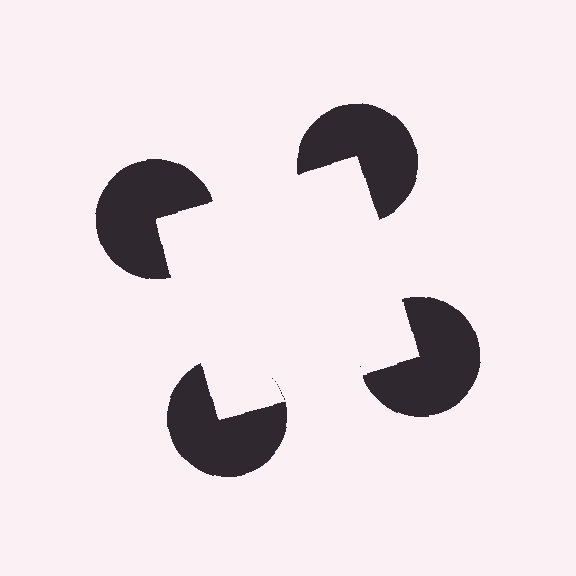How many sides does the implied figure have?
4 sides.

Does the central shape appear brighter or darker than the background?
It typically appears slightly brighter than the background, even though no actual brightness change is drawn.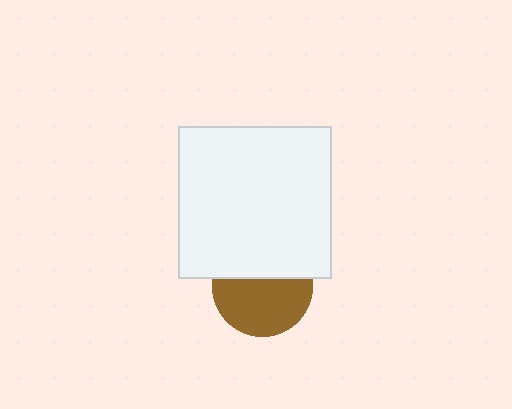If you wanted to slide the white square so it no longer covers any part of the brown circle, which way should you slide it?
Slide it up — that is the most direct way to separate the two shapes.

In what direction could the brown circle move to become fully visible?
The brown circle could move down. That would shift it out from behind the white square entirely.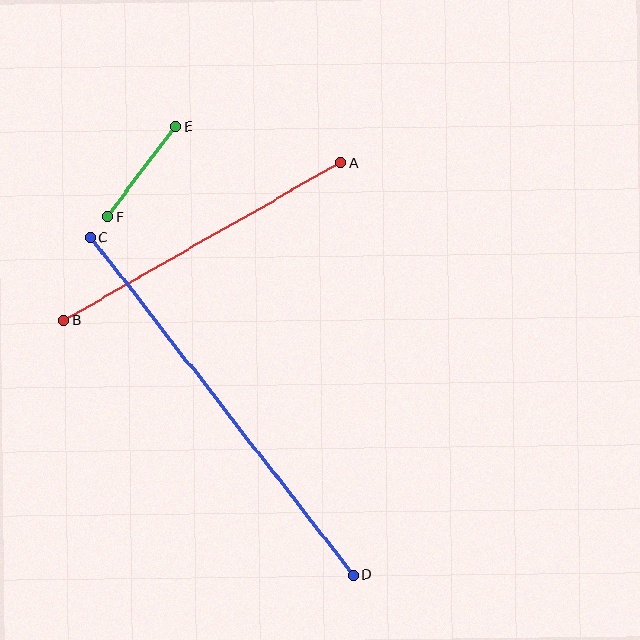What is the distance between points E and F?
The distance is approximately 113 pixels.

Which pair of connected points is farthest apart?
Points C and D are farthest apart.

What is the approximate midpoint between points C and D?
The midpoint is at approximately (222, 406) pixels.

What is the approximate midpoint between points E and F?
The midpoint is at approximately (142, 172) pixels.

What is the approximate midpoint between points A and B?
The midpoint is at approximately (202, 241) pixels.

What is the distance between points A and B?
The distance is approximately 319 pixels.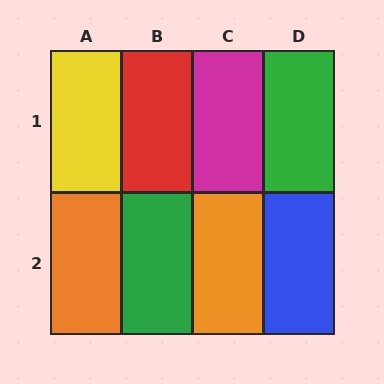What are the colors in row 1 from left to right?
Yellow, red, magenta, green.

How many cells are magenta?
1 cell is magenta.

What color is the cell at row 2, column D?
Blue.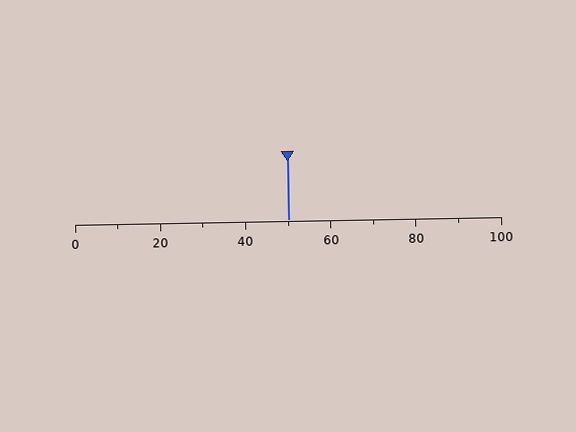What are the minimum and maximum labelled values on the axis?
The axis runs from 0 to 100.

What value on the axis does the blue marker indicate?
The marker indicates approximately 50.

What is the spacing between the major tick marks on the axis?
The major ticks are spaced 20 apart.